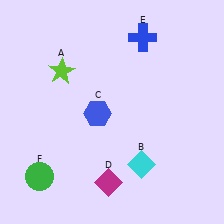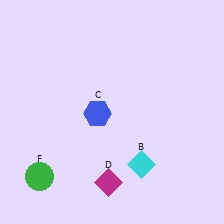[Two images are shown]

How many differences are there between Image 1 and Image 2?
There are 2 differences between the two images.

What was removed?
The lime star (A), the blue cross (E) were removed in Image 2.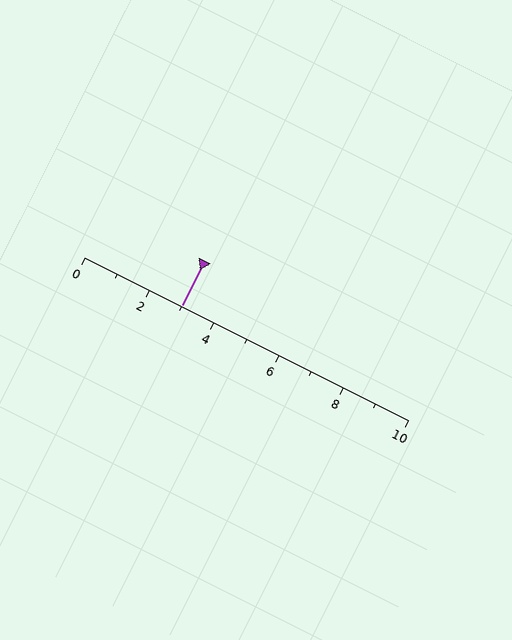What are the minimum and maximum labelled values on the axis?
The axis runs from 0 to 10.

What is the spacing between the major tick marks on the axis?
The major ticks are spaced 2 apart.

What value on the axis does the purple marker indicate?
The marker indicates approximately 3.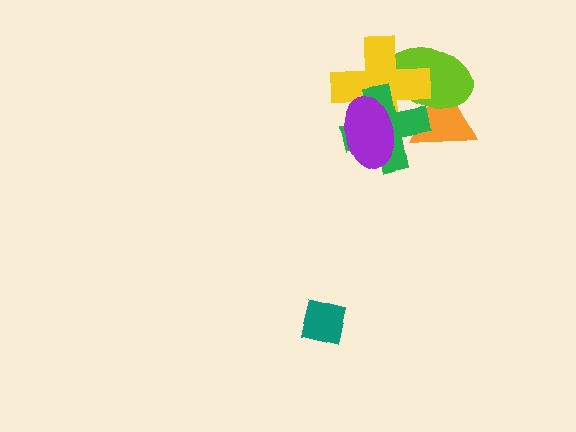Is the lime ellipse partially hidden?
Yes, it is partially covered by another shape.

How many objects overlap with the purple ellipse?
2 objects overlap with the purple ellipse.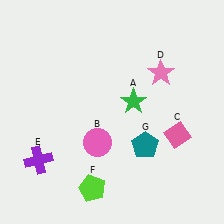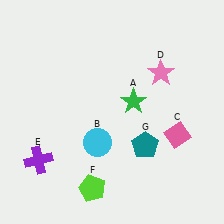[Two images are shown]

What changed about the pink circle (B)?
In Image 1, B is pink. In Image 2, it changed to cyan.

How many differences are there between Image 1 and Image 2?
There is 1 difference between the two images.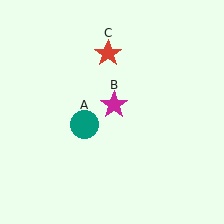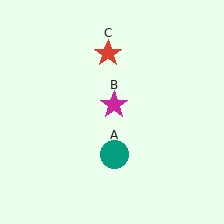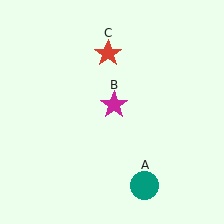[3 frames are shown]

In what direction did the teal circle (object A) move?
The teal circle (object A) moved down and to the right.